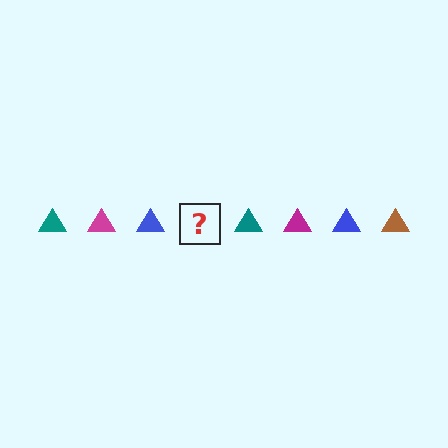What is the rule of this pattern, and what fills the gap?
The rule is that the pattern cycles through teal, magenta, blue, brown triangles. The gap should be filled with a brown triangle.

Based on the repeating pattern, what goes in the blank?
The blank should be a brown triangle.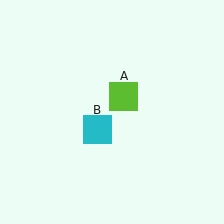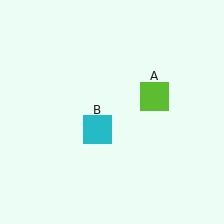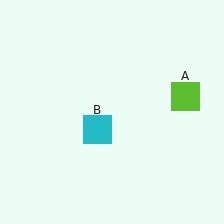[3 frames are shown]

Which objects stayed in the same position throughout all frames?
Cyan square (object B) remained stationary.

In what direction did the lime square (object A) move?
The lime square (object A) moved right.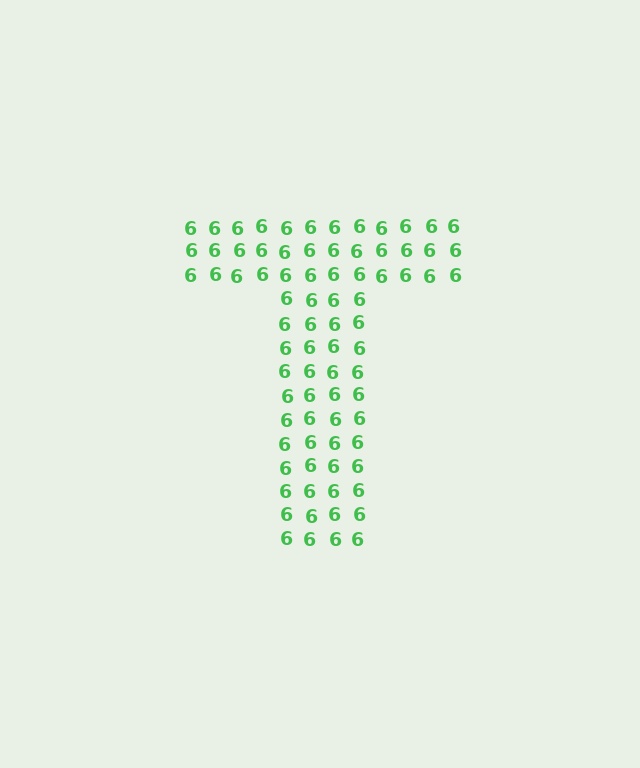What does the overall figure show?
The overall figure shows the letter T.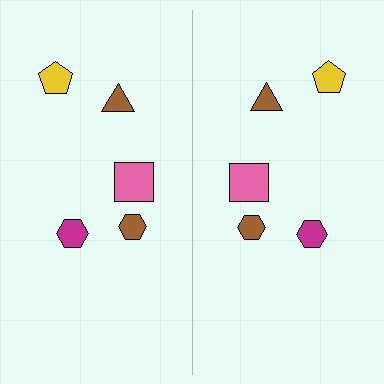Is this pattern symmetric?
Yes, this pattern has bilateral (reflection) symmetry.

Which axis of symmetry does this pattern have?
The pattern has a vertical axis of symmetry running through the center of the image.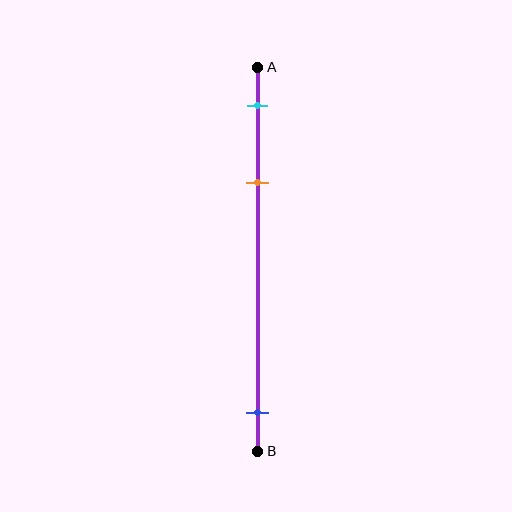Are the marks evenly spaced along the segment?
No, the marks are not evenly spaced.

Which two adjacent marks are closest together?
The cyan and orange marks are the closest adjacent pair.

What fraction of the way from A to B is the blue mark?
The blue mark is approximately 90% (0.9) of the way from A to B.